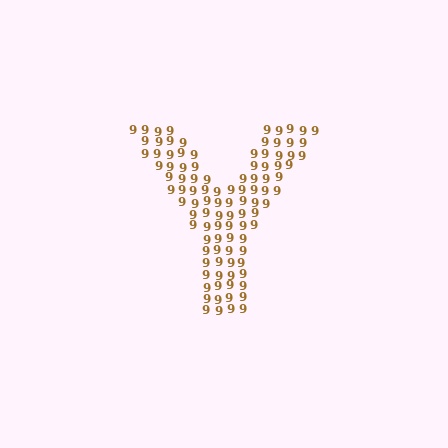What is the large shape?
The large shape is the letter Y.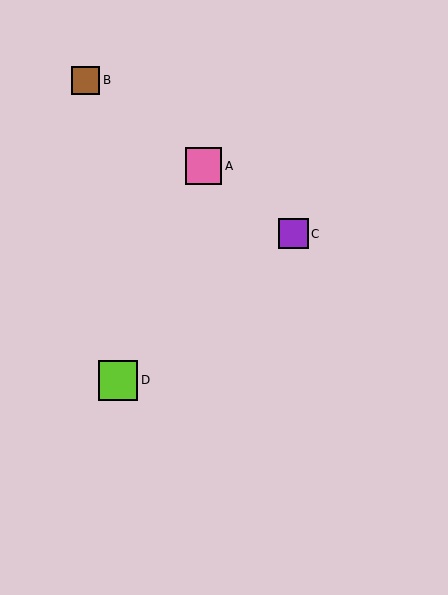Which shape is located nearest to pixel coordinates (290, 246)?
The purple square (labeled C) at (294, 234) is nearest to that location.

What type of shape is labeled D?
Shape D is a lime square.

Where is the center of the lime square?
The center of the lime square is at (118, 380).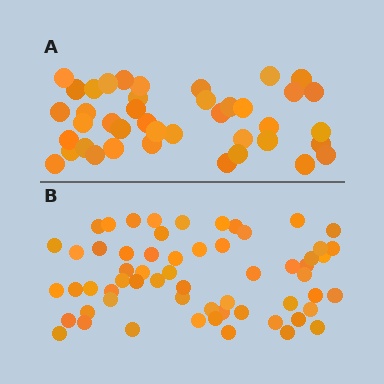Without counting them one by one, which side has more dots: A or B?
Region B (the bottom region) has more dots.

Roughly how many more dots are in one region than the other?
Region B has approximately 20 more dots than region A.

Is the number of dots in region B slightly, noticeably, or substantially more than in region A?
Region B has substantially more. The ratio is roughly 1.5 to 1.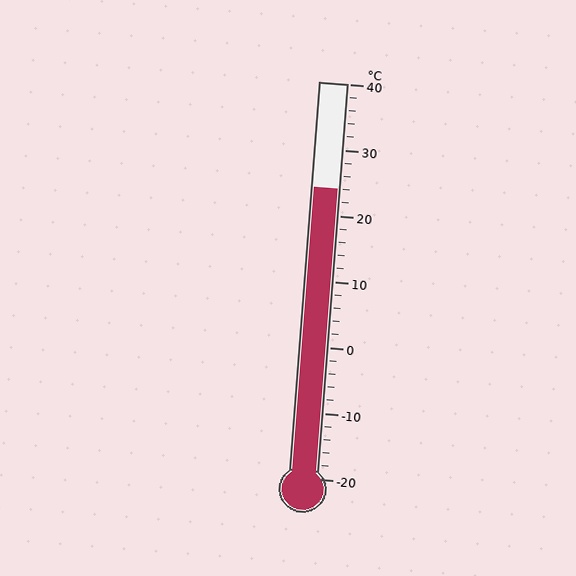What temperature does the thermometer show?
The thermometer shows approximately 24°C.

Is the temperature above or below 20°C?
The temperature is above 20°C.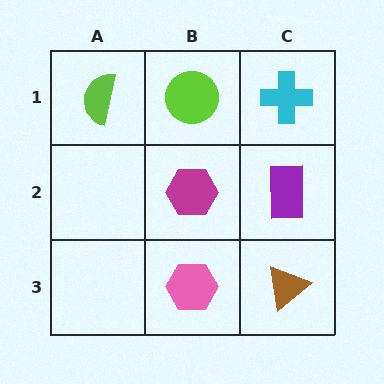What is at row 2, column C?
A purple rectangle.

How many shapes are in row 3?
2 shapes.